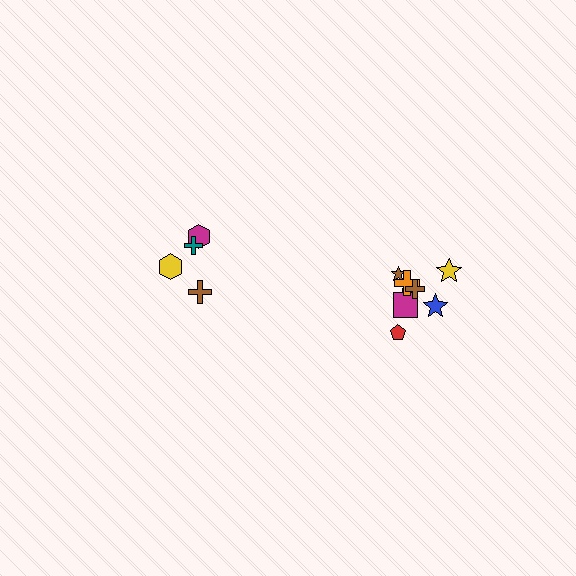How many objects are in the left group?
There are 4 objects.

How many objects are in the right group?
There are 8 objects.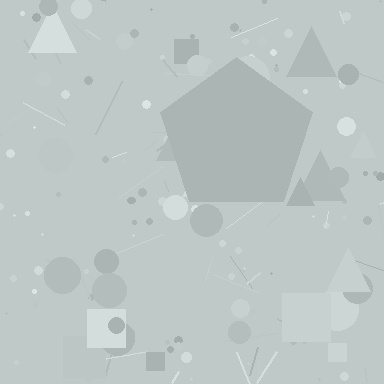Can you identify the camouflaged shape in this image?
The camouflaged shape is a pentagon.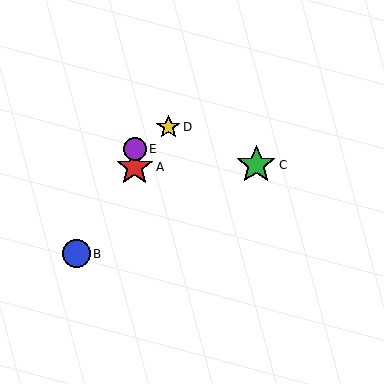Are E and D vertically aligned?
No, E is at x≈135 and D is at x≈168.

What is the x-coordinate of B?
Object B is at x≈77.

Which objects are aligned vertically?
Objects A, E are aligned vertically.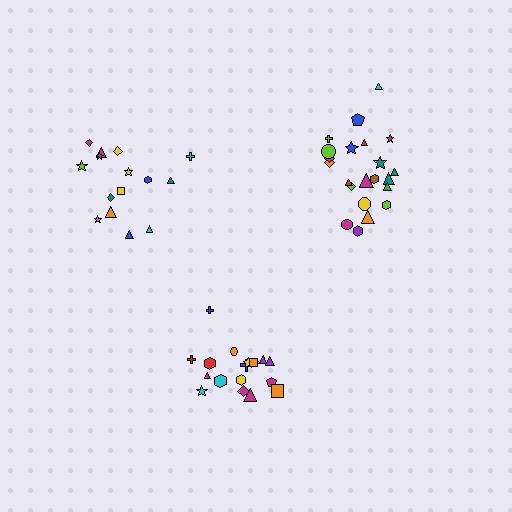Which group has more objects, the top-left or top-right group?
The top-right group.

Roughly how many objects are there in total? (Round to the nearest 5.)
Roughly 55 objects in total.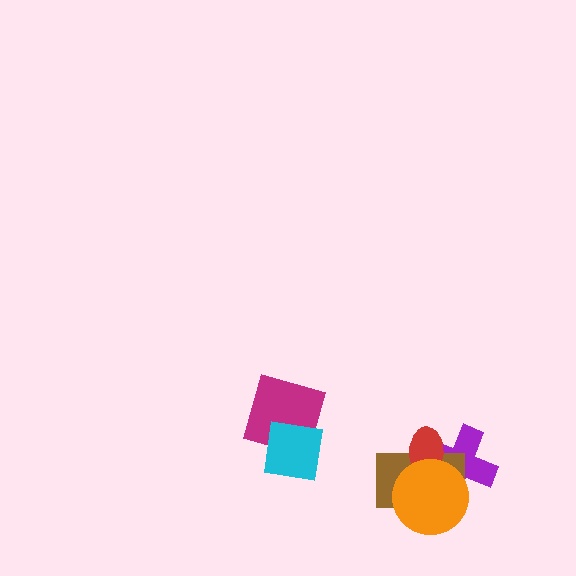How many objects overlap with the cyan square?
1 object overlaps with the cyan square.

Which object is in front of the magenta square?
The cyan square is in front of the magenta square.